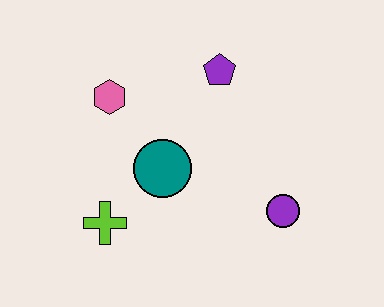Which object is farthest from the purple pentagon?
The lime cross is farthest from the purple pentagon.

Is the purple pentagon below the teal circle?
No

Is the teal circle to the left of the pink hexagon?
No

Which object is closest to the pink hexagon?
The teal circle is closest to the pink hexagon.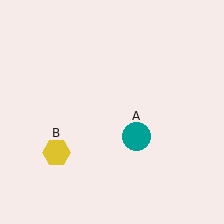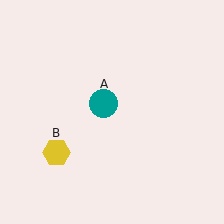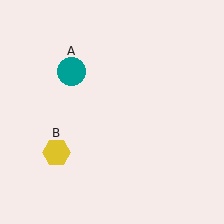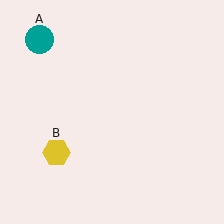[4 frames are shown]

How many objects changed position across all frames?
1 object changed position: teal circle (object A).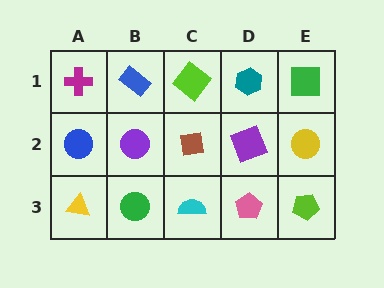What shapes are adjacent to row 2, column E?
A green square (row 1, column E), a lime pentagon (row 3, column E), a purple square (row 2, column D).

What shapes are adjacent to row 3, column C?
A brown square (row 2, column C), a green circle (row 3, column B), a pink pentagon (row 3, column D).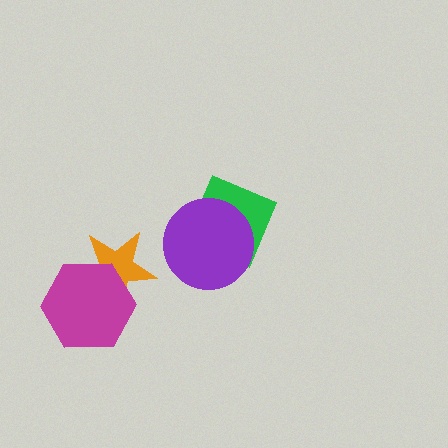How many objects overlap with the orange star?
1 object overlaps with the orange star.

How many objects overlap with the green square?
1 object overlaps with the green square.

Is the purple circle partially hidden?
No, no other shape covers it.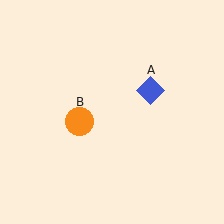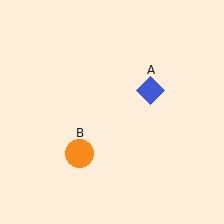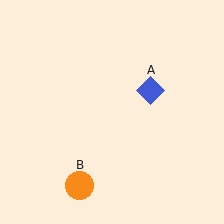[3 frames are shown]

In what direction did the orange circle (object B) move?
The orange circle (object B) moved down.